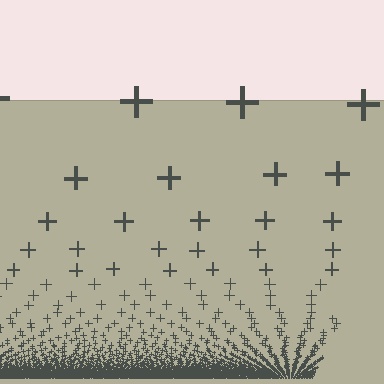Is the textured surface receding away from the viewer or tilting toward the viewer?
The surface appears to tilt toward the viewer. Texture elements get larger and sparser toward the top.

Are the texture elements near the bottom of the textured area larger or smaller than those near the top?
Smaller. The gradient is inverted — elements near the bottom are smaller and denser.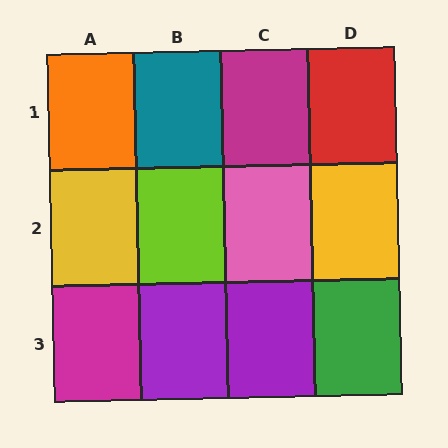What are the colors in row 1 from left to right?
Orange, teal, magenta, red.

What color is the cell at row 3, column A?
Magenta.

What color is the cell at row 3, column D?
Green.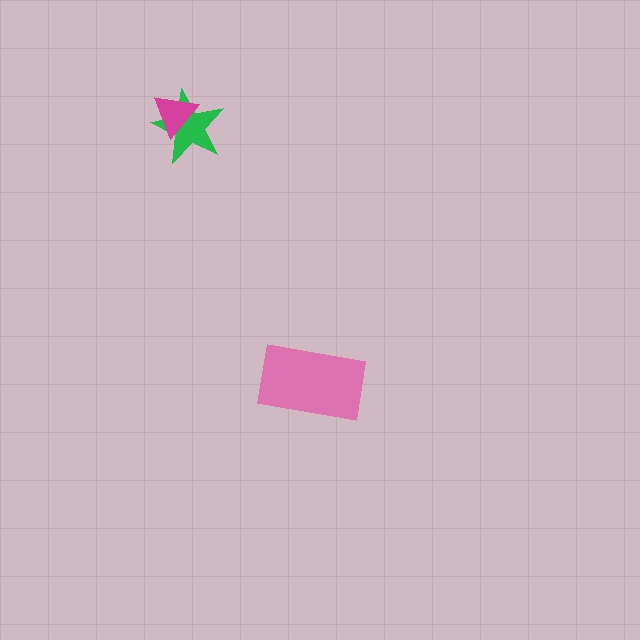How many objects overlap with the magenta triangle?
1 object overlaps with the magenta triangle.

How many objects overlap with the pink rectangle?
0 objects overlap with the pink rectangle.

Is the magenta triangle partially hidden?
No, no other shape covers it.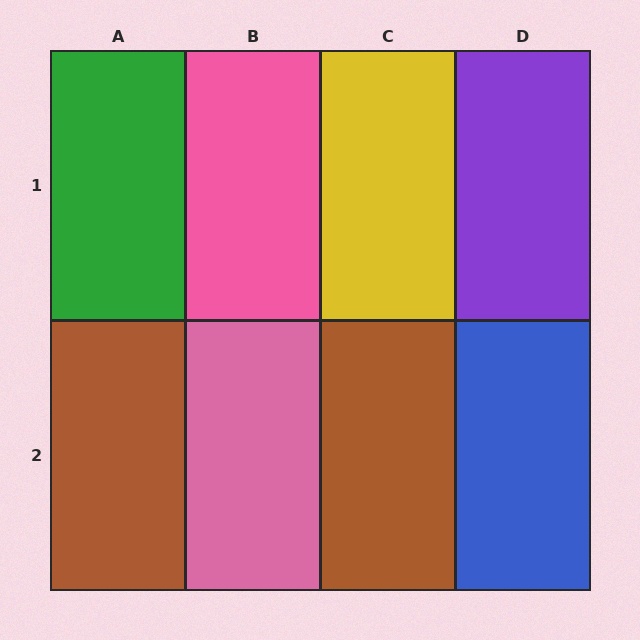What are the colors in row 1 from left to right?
Green, pink, yellow, purple.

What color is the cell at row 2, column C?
Brown.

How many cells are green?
1 cell is green.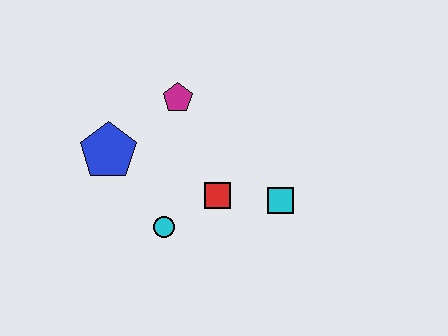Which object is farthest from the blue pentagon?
The cyan square is farthest from the blue pentagon.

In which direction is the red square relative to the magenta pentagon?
The red square is below the magenta pentagon.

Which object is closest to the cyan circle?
The red square is closest to the cyan circle.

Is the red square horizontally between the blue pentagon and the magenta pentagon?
No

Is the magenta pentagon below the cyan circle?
No